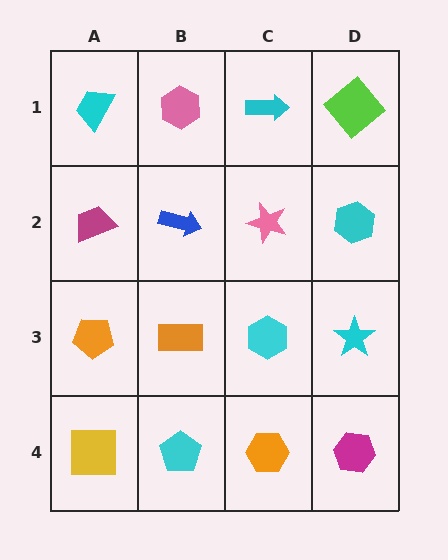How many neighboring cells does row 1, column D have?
2.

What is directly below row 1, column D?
A cyan hexagon.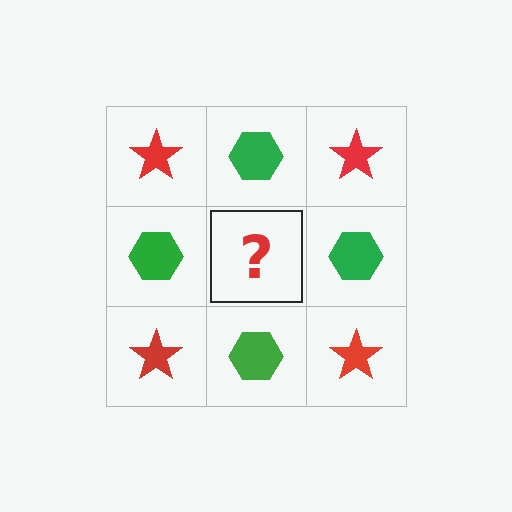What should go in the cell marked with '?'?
The missing cell should contain a red star.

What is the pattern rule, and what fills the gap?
The rule is that it alternates red star and green hexagon in a checkerboard pattern. The gap should be filled with a red star.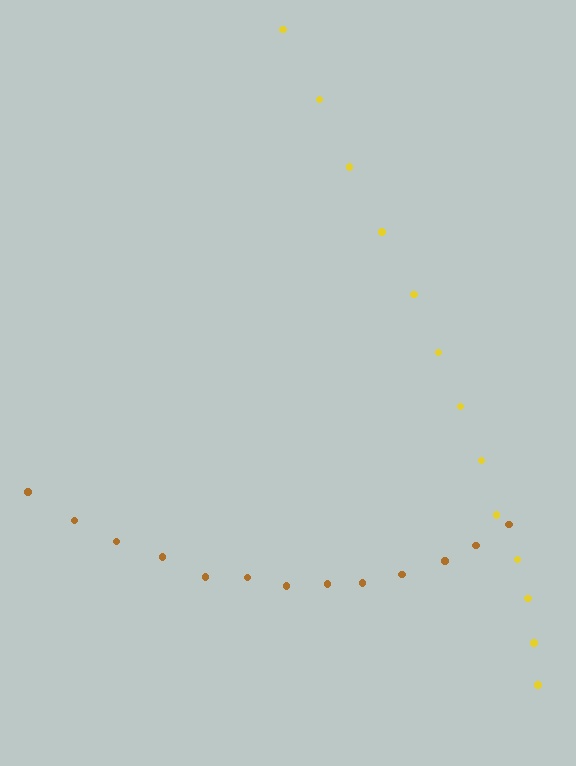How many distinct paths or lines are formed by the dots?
There are 2 distinct paths.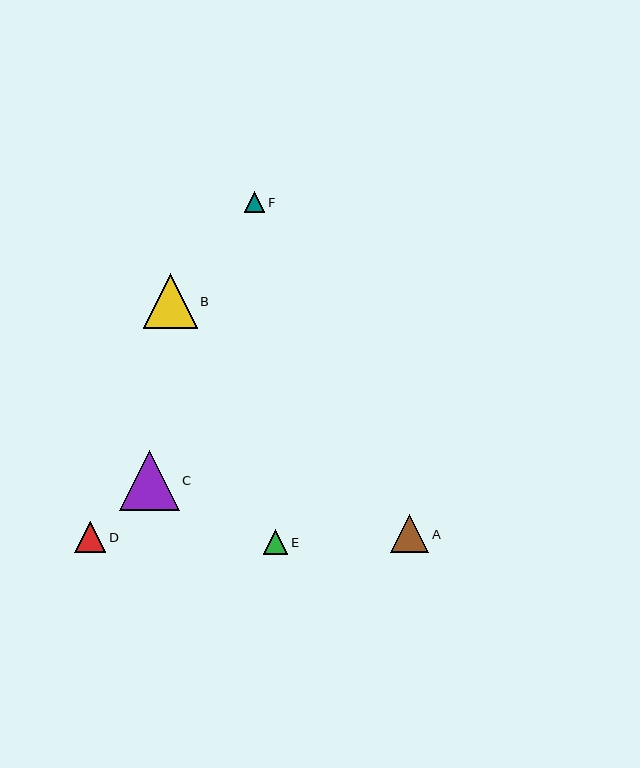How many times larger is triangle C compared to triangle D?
Triangle C is approximately 1.9 times the size of triangle D.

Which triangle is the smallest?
Triangle F is the smallest with a size of approximately 21 pixels.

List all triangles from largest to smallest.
From largest to smallest: C, B, A, D, E, F.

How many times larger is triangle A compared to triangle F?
Triangle A is approximately 1.9 times the size of triangle F.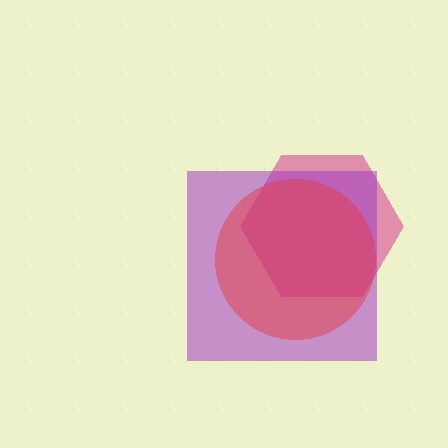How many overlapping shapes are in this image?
There are 3 overlapping shapes in the image.